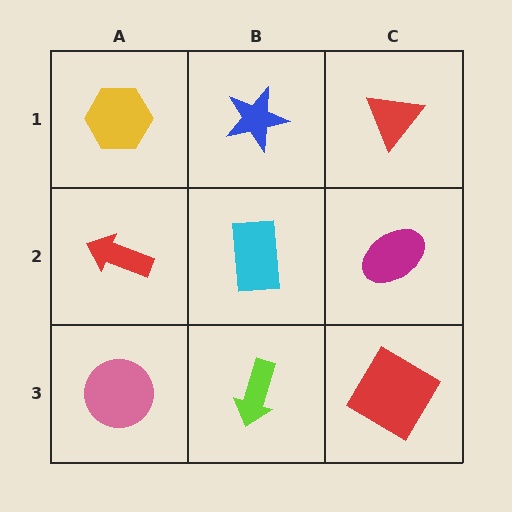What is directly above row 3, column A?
A red arrow.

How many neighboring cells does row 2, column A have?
3.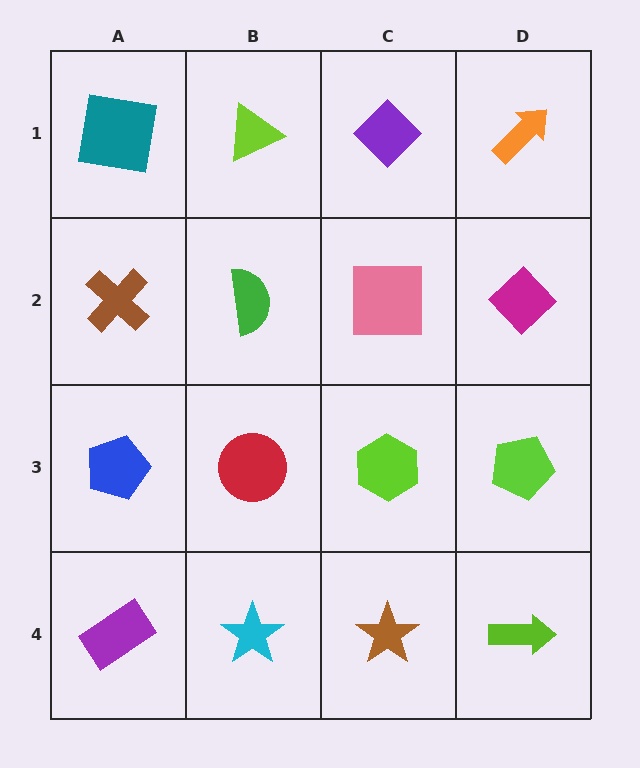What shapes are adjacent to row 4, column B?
A red circle (row 3, column B), a purple rectangle (row 4, column A), a brown star (row 4, column C).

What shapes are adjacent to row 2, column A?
A teal square (row 1, column A), a blue pentagon (row 3, column A), a green semicircle (row 2, column B).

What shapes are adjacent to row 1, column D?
A magenta diamond (row 2, column D), a purple diamond (row 1, column C).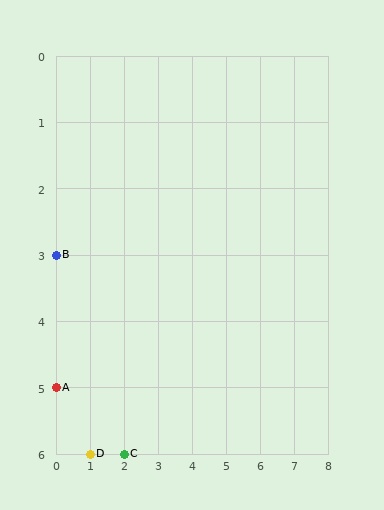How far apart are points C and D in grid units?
Points C and D are 1 column apart.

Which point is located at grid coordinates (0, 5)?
Point A is at (0, 5).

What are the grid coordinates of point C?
Point C is at grid coordinates (2, 6).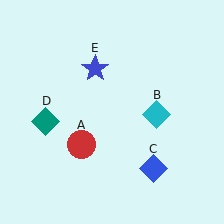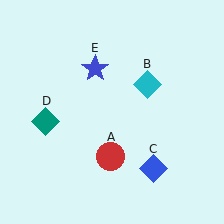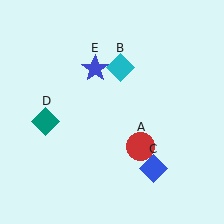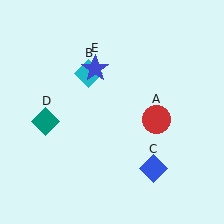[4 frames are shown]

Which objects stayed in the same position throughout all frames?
Blue diamond (object C) and teal diamond (object D) and blue star (object E) remained stationary.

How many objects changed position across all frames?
2 objects changed position: red circle (object A), cyan diamond (object B).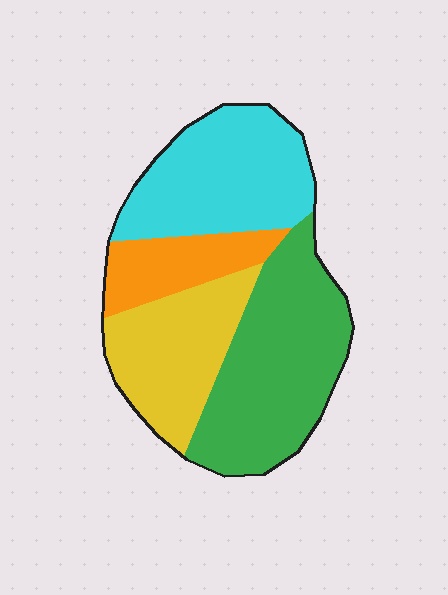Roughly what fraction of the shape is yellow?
Yellow covers 23% of the shape.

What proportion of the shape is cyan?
Cyan takes up between a sixth and a third of the shape.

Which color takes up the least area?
Orange, at roughly 15%.